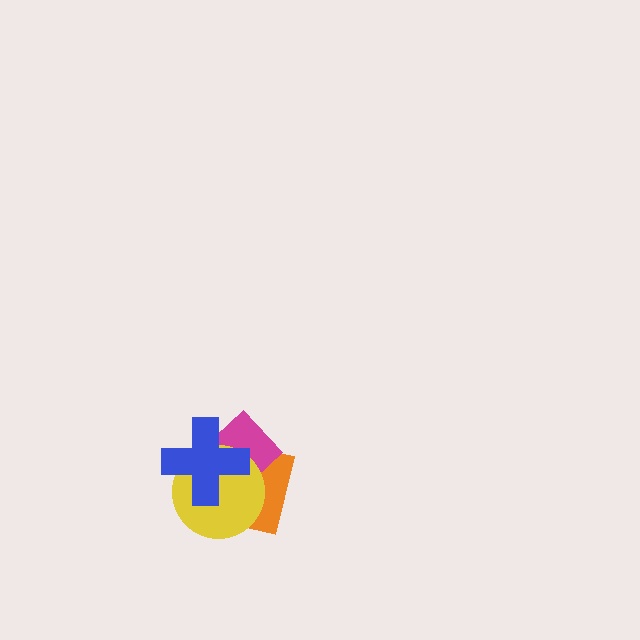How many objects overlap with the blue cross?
3 objects overlap with the blue cross.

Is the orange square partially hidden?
Yes, it is partially covered by another shape.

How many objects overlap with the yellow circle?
3 objects overlap with the yellow circle.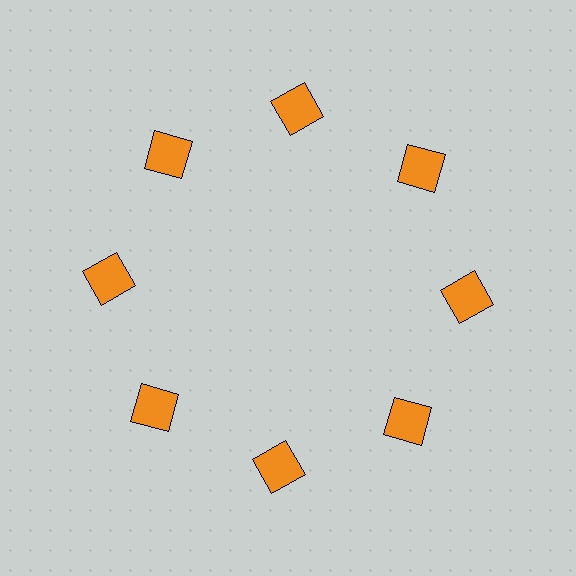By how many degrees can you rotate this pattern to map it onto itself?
The pattern maps onto itself every 45 degrees of rotation.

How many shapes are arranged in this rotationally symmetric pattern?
There are 8 shapes, arranged in 8 groups of 1.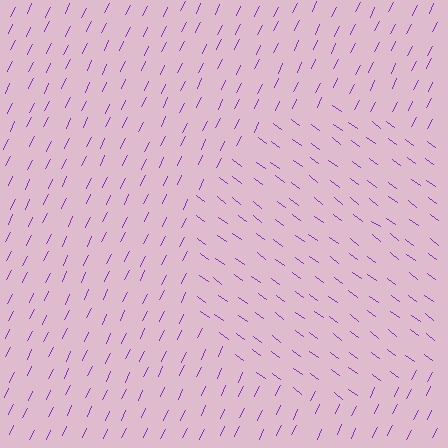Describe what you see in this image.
The image is filled with small purple line segments. A circle region in the image has lines oriented differently from the surrounding lines, creating a visible texture boundary.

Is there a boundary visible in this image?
Yes, there is a texture boundary formed by a change in line orientation.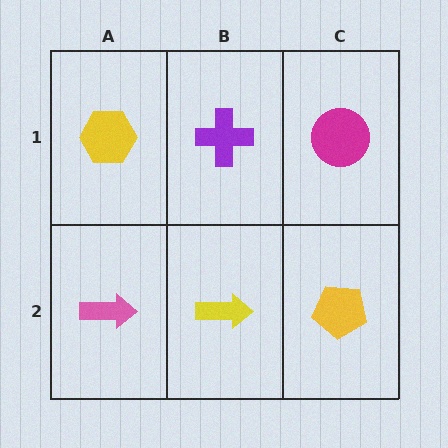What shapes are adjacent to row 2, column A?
A yellow hexagon (row 1, column A), a yellow arrow (row 2, column B).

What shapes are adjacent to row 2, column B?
A purple cross (row 1, column B), a pink arrow (row 2, column A), a yellow pentagon (row 2, column C).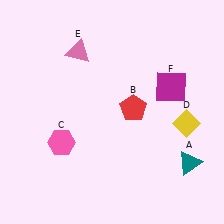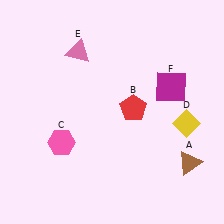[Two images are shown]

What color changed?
The triangle (A) changed from teal in Image 1 to brown in Image 2.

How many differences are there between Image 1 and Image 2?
There is 1 difference between the two images.